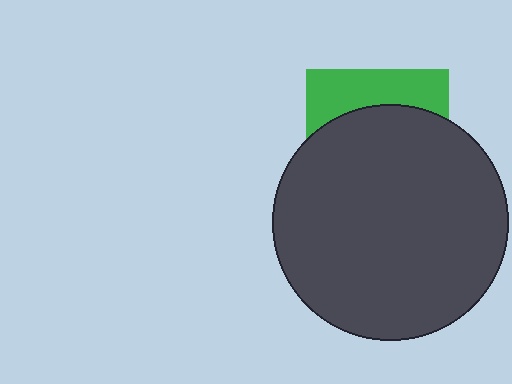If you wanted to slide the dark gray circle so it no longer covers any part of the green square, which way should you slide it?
Slide it down — that is the most direct way to separate the two shapes.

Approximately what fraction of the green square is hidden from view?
Roughly 70% of the green square is hidden behind the dark gray circle.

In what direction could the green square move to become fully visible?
The green square could move up. That would shift it out from behind the dark gray circle entirely.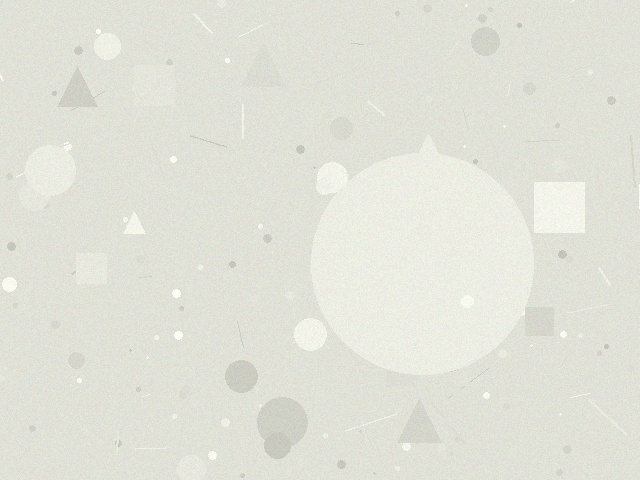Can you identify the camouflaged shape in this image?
The camouflaged shape is a circle.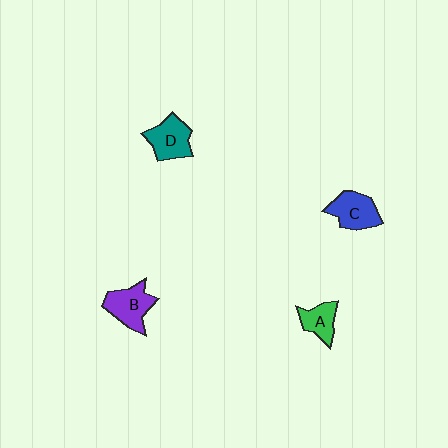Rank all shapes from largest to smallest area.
From largest to smallest: B (purple), D (teal), C (blue), A (green).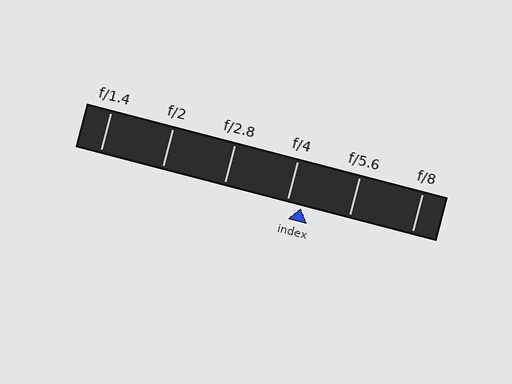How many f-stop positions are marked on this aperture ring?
There are 6 f-stop positions marked.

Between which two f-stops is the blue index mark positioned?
The index mark is between f/4 and f/5.6.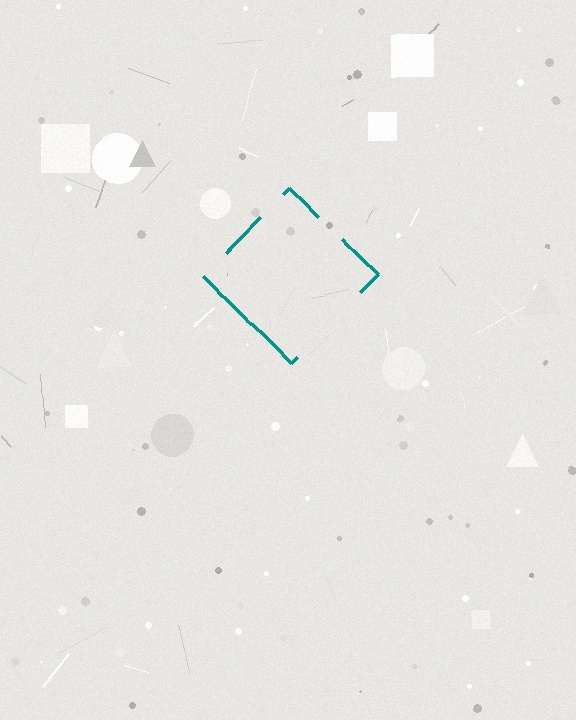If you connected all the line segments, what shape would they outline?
They would outline a diamond.